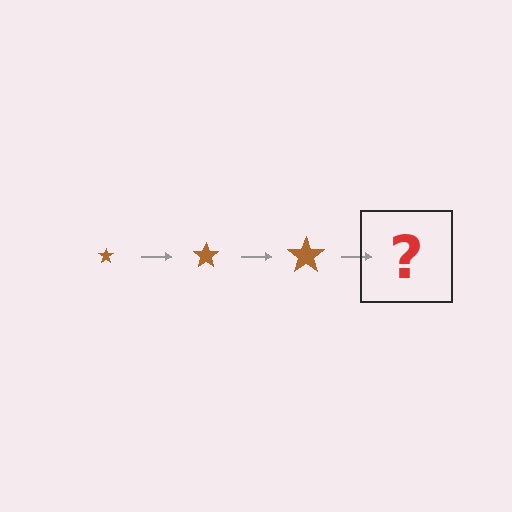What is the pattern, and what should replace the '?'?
The pattern is that the star gets progressively larger each step. The '?' should be a brown star, larger than the previous one.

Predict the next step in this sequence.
The next step is a brown star, larger than the previous one.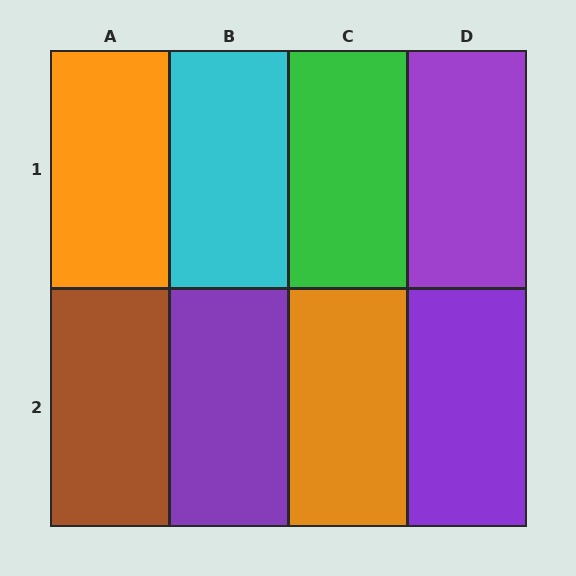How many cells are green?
1 cell is green.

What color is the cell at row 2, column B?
Purple.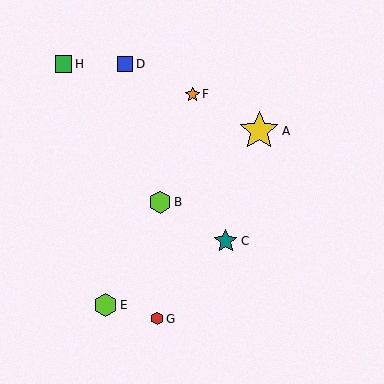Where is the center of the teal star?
The center of the teal star is at (226, 241).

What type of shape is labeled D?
Shape D is a blue square.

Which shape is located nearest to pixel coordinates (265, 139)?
The yellow star (labeled A) at (259, 131) is nearest to that location.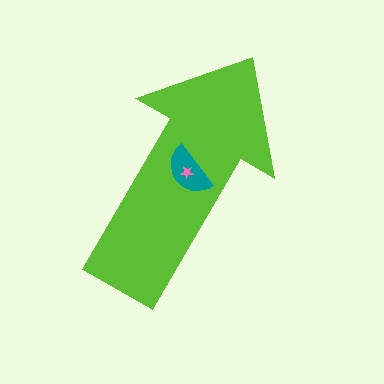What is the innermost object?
The pink star.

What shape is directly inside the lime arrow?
The teal semicircle.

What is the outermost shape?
The lime arrow.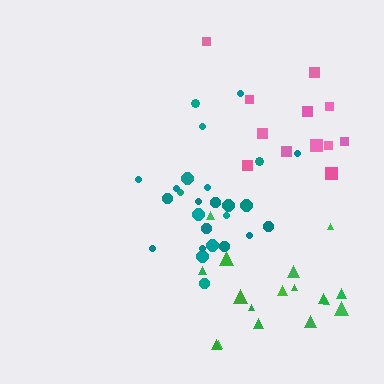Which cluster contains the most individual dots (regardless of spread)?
Teal (26).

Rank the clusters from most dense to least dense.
teal, pink, green.